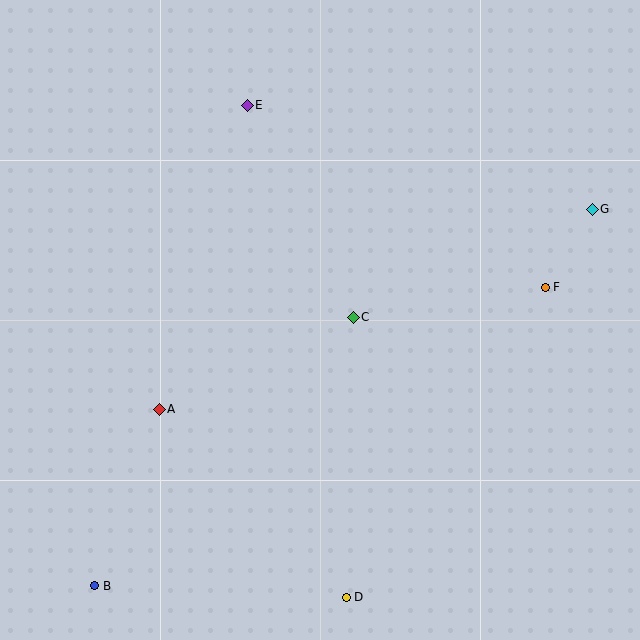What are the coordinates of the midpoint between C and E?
The midpoint between C and E is at (300, 211).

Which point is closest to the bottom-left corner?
Point B is closest to the bottom-left corner.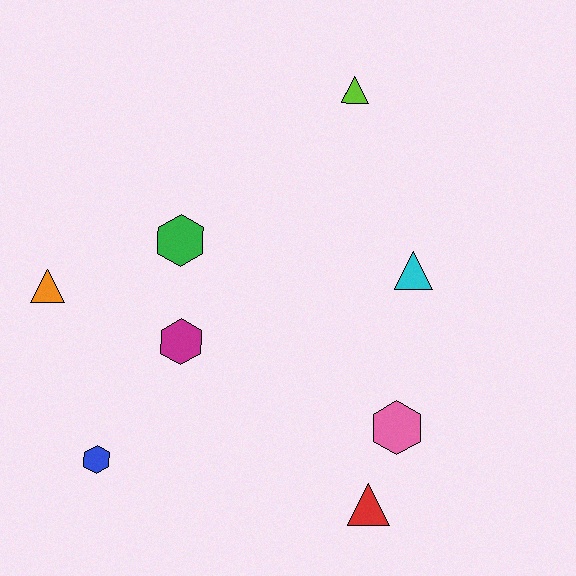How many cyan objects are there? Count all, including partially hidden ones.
There is 1 cyan object.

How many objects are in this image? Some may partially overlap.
There are 8 objects.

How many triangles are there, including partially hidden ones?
There are 4 triangles.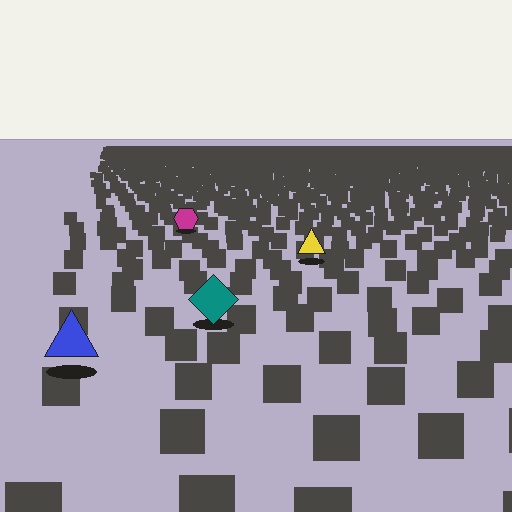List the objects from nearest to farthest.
From nearest to farthest: the blue triangle, the teal diamond, the yellow triangle, the magenta hexagon.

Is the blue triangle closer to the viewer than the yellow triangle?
Yes. The blue triangle is closer — you can tell from the texture gradient: the ground texture is coarser near it.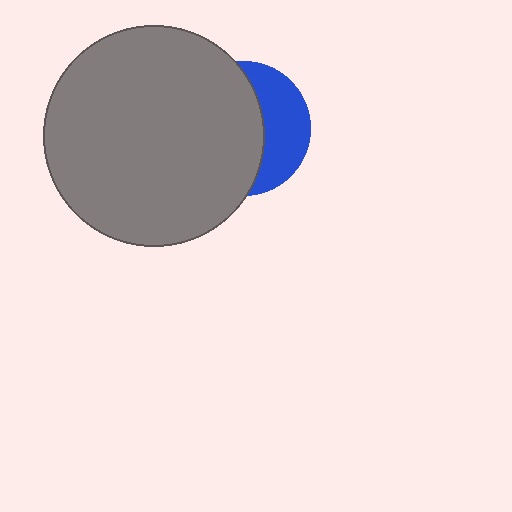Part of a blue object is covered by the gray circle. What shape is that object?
It is a circle.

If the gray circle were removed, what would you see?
You would see the complete blue circle.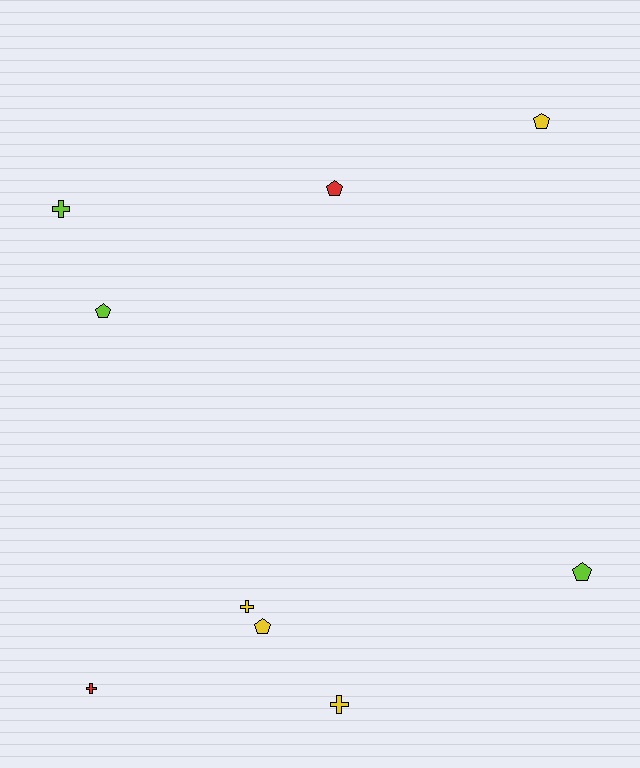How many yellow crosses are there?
There are 2 yellow crosses.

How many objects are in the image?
There are 9 objects.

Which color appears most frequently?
Yellow, with 4 objects.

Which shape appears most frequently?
Pentagon, with 5 objects.